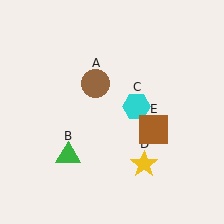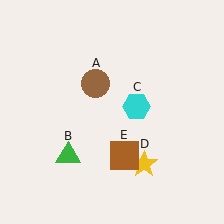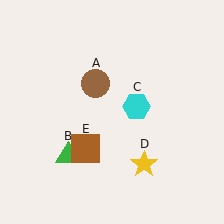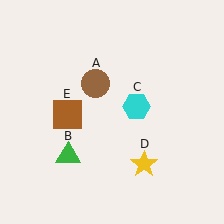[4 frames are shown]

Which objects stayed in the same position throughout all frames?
Brown circle (object A) and green triangle (object B) and cyan hexagon (object C) and yellow star (object D) remained stationary.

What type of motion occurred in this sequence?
The brown square (object E) rotated clockwise around the center of the scene.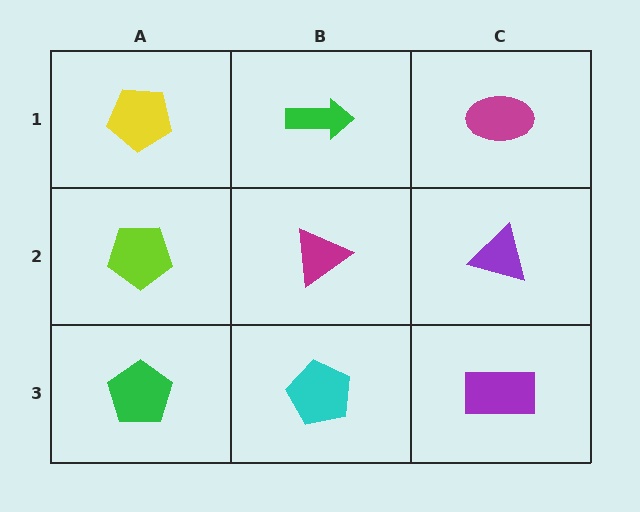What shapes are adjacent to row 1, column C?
A purple triangle (row 2, column C), a green arrow (row 1, column B).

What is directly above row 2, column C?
A magenta ellipse.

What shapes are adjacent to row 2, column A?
A yellow pentagon (row 1, column A), a green pentagon (row 3, column A), a magenta triangle (row 2, column B).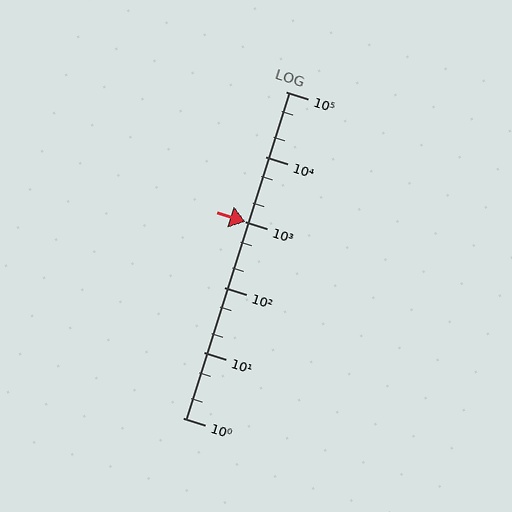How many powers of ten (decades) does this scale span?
The scale spans 5 decades, from 1 to 100000.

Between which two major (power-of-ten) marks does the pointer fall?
The pointer is between 1000 and 10000.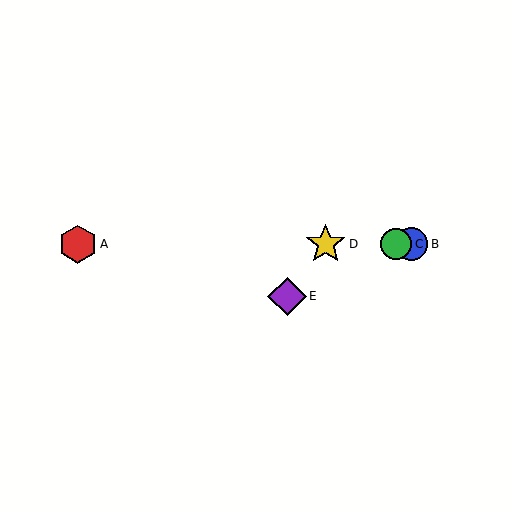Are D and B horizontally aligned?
Yes, both are at y≈244.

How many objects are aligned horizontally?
4 objects (A, B, C, D) are aligned horizontally.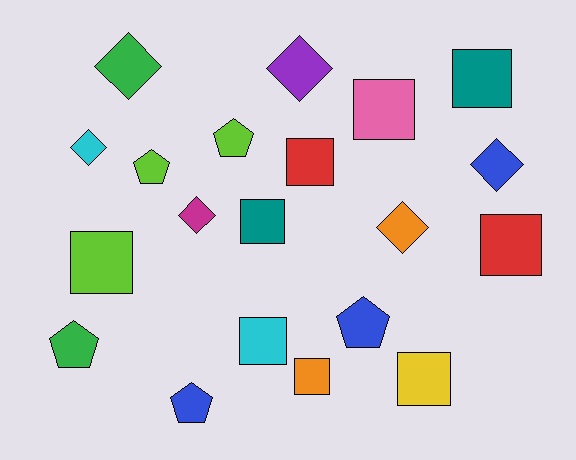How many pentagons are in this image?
There are 5 pentagons.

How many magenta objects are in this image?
There is 1 magenta object.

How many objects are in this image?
There are 20 objects.